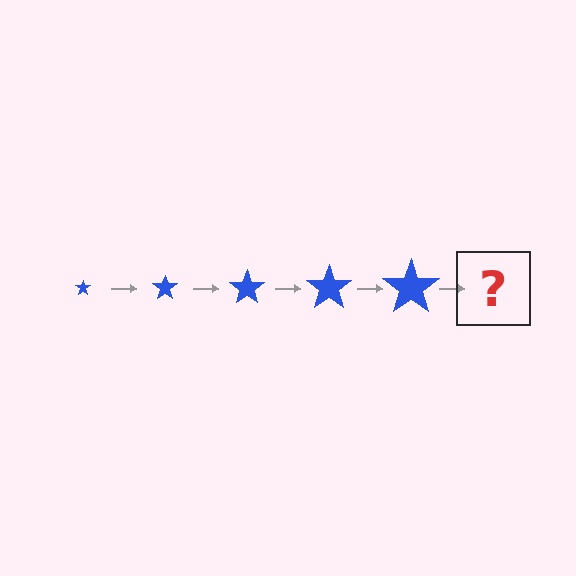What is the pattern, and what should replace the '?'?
The pattern is that the star gets progressively larger each step. The '?' should be a blue star, larger than the previous one.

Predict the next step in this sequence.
The next step is a blue star, larger than the previous one.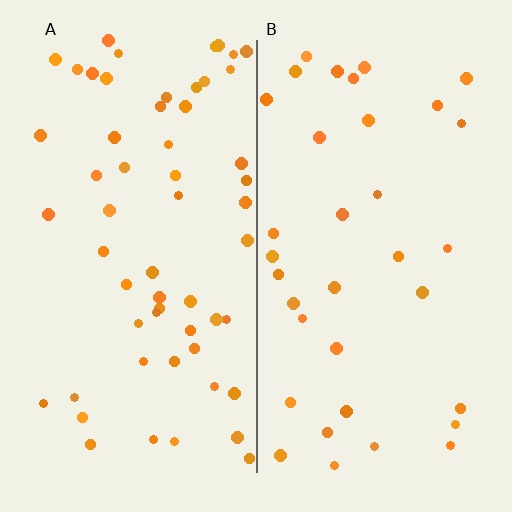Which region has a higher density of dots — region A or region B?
A (the left).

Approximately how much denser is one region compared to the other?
Approximately 1.6× — region A over region B.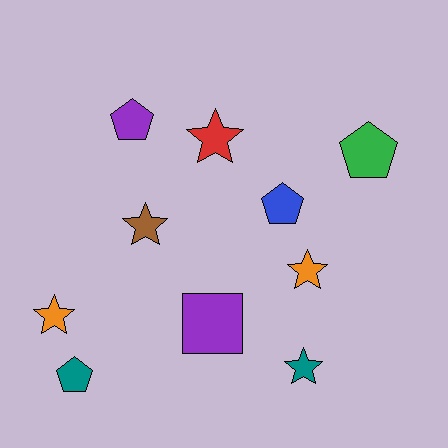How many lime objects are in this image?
There are no lime objects.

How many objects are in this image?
There are 10 objects.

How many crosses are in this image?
There are no crosses.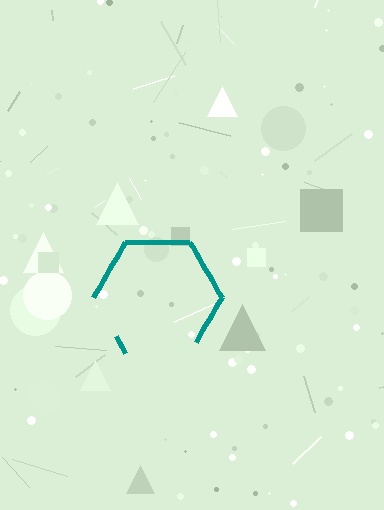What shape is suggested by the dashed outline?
The dashed outline suggests a hexagon.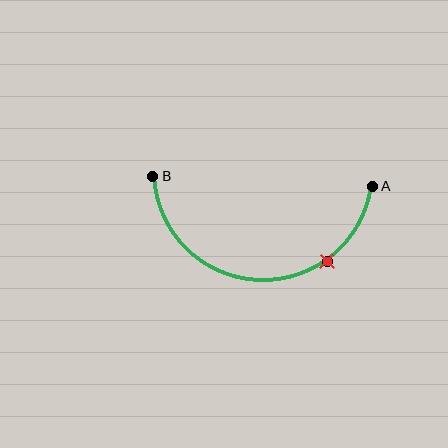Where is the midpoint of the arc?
The arc midpoint is the point on the curve farthest from the straight line joining A and B. It sits below that line.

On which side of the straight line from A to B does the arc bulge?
The arc bulges below the straight line connecting A and B.